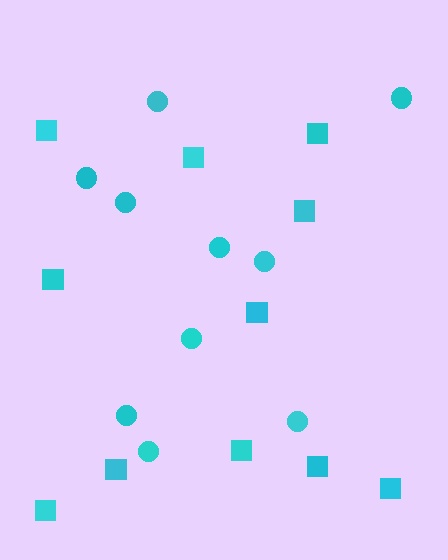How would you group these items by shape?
There are 2 groups: one group of circles (10) and one group of squares (11).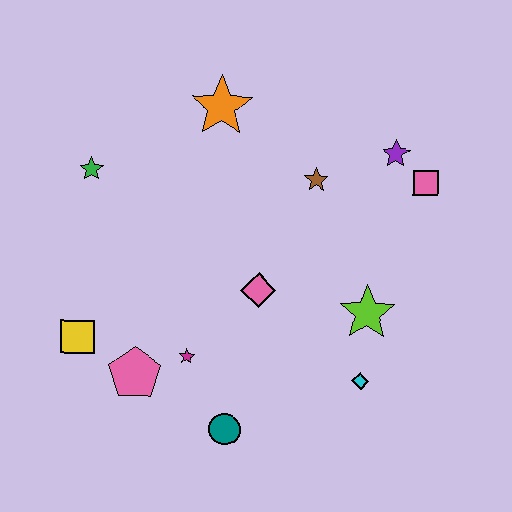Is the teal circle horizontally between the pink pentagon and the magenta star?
No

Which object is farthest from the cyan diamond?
The green star is farthest from the cyan diamond.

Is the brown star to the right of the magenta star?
Yes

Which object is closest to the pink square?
The purple star is closest to the pink square.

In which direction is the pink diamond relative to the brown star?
The pink diamond is below the brown star.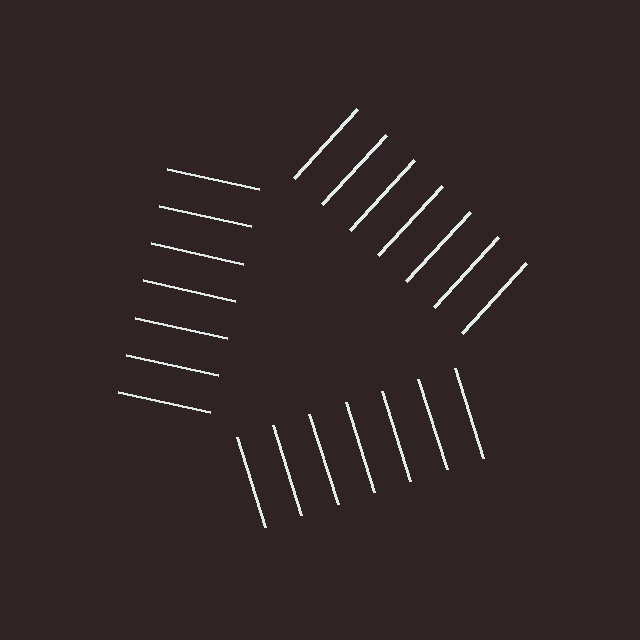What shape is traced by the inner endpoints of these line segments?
An illusory triangle — the line segments terminate on its edges but no continuous stroke is drawn.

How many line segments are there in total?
21 — 7 along each of the 3 edges.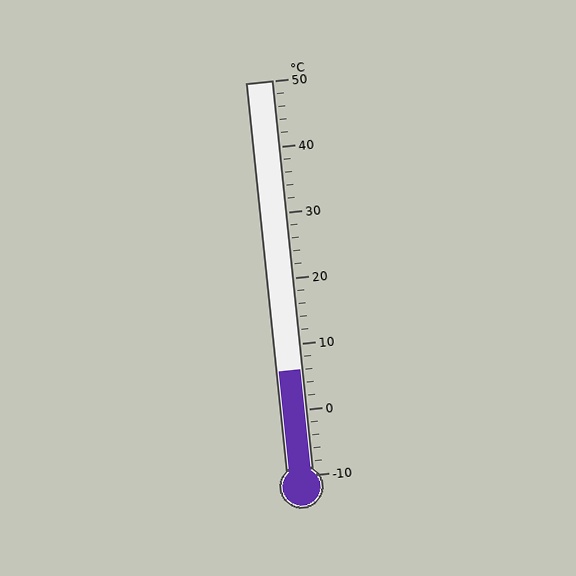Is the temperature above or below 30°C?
The temperature is below 30°C.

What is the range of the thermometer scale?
The thermometer scale ranges from -10°C to 50°C.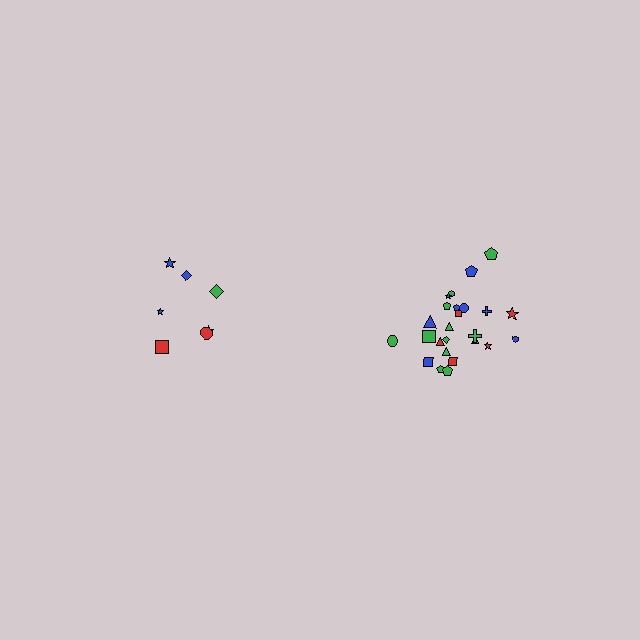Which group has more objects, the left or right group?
The right group.